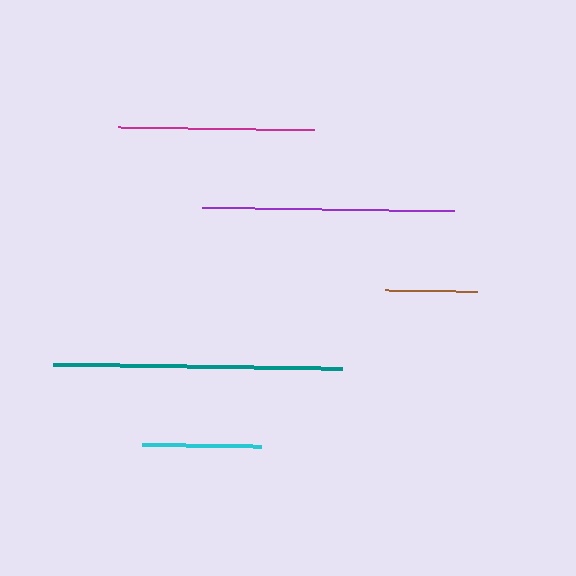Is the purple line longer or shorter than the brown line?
The purple line is longer than the brown line.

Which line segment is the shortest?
The brown line is the shortest at approximately 92 pixels.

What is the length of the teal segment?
The teal segment is approximately 289 pixels long.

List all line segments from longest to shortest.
From longest to shortest: teal, purple, magenta, cyan, brown.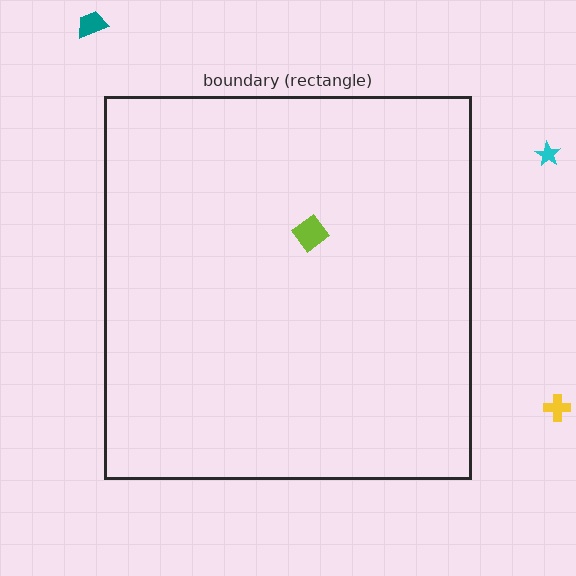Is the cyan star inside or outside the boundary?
Outside.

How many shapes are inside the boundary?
1 inside, 3 outside.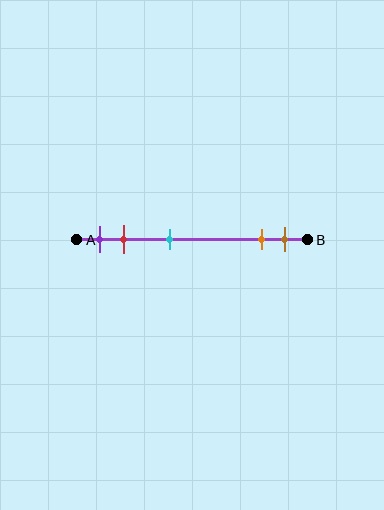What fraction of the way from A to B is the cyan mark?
The cyan mark is approximately 40% (0.4) of the way from A to B.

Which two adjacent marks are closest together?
The orange and brown marks are the closest adjacent pair.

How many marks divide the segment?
There are 5 marks dividing the segment.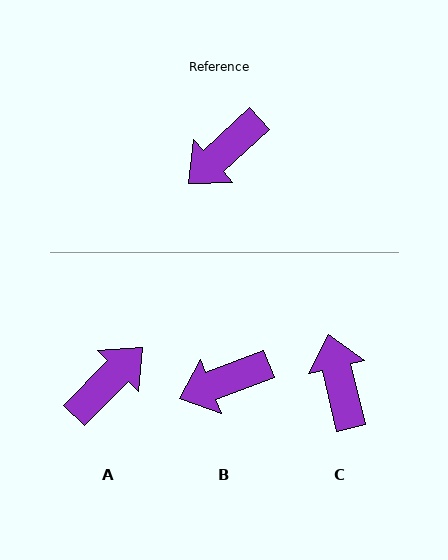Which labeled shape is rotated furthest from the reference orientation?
A, about 178 degrees away.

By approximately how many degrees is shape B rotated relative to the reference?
Approximately 21 degrees clockwise.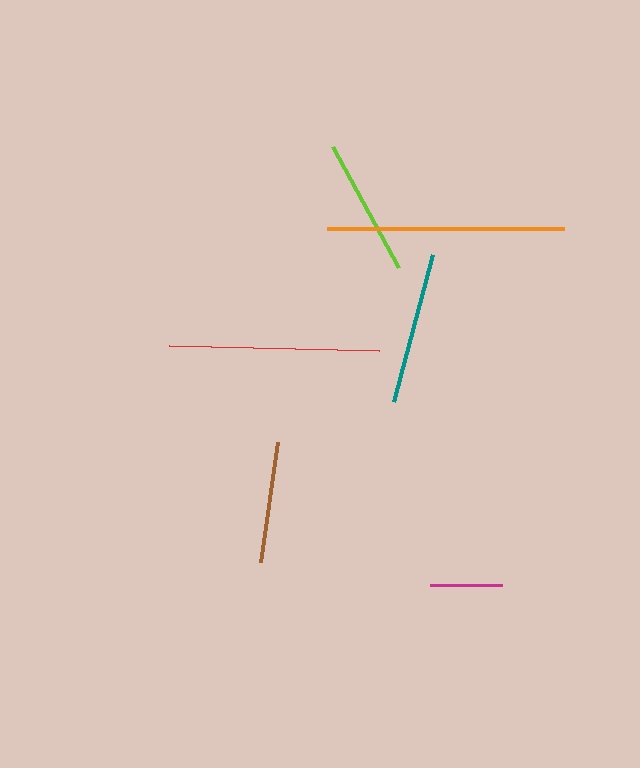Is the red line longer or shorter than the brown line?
The red line is longer than the brown line.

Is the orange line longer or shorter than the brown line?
The orange line is longer than the brown line.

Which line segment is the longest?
The orange line is the longest at approximately 237 pixels.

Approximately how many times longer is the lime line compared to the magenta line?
The lime line is approximately 1.9 times the length of the magenta line.